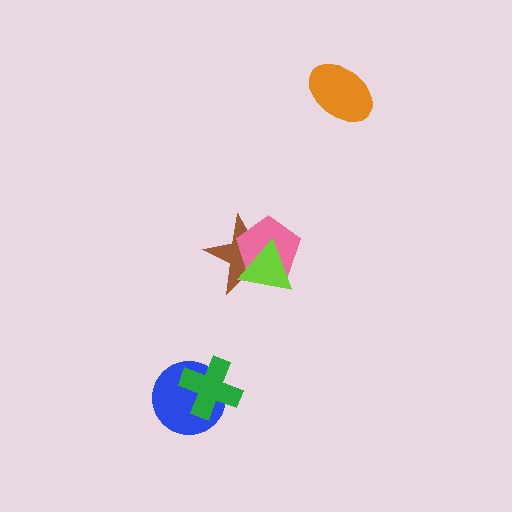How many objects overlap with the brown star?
2 objects overlap with the brown star.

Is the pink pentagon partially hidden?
Yes, it is partially covered by another shape.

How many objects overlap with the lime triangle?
2 objects overlap with the lime triangle.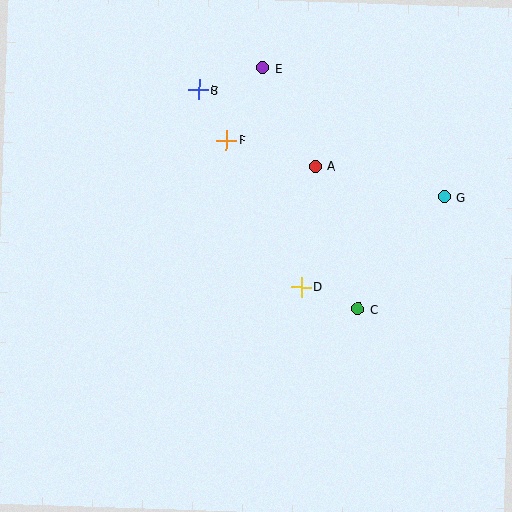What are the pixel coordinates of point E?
Point E is at (263, 68).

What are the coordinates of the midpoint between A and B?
The midpoint between A and B is at (257, 128).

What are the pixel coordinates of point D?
Point D is at (301, 287).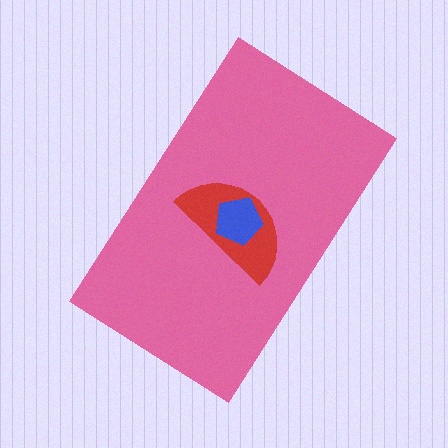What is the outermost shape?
The pink rectangle.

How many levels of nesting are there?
3.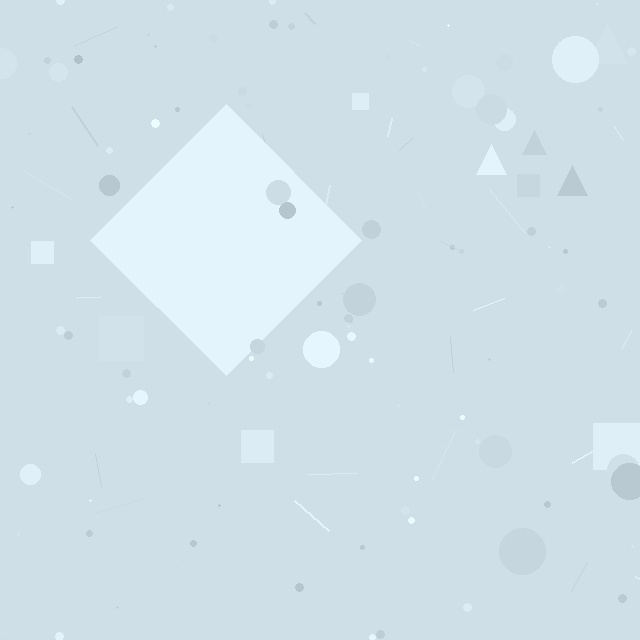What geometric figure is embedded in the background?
A diamond is embedded in the background.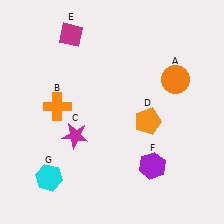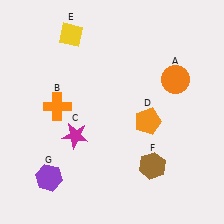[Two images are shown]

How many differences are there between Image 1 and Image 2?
There are 3 differences between the two images.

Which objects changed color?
E changed from magenta to yellow. F changed from purple to brown. G changed from cyan to purple.